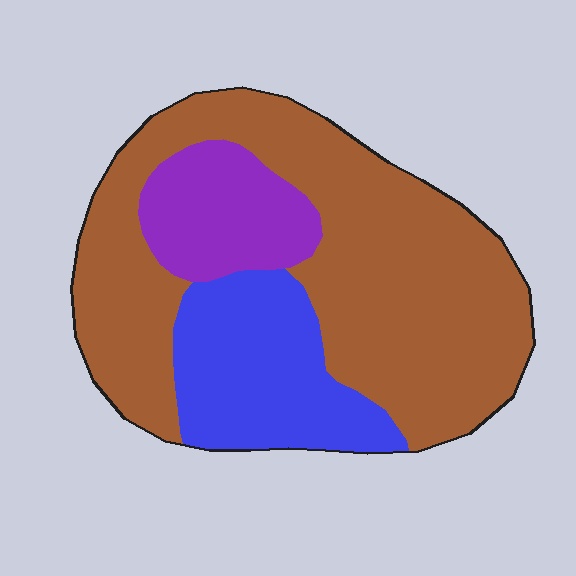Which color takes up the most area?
Brown, at roughly 65%.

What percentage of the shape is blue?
Blue takes up about one quarter (1/4) of the shape.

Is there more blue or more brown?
Brown.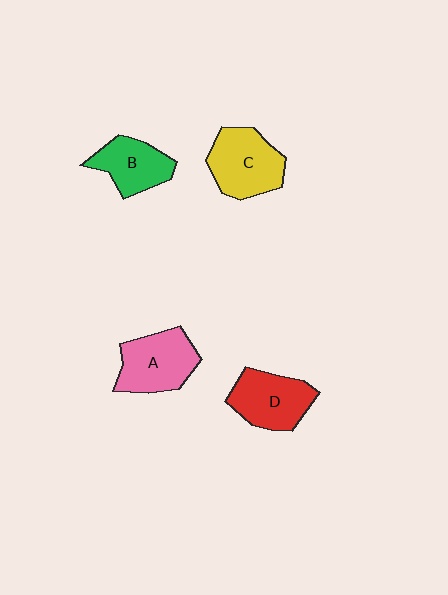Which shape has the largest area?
Shape C (yellow).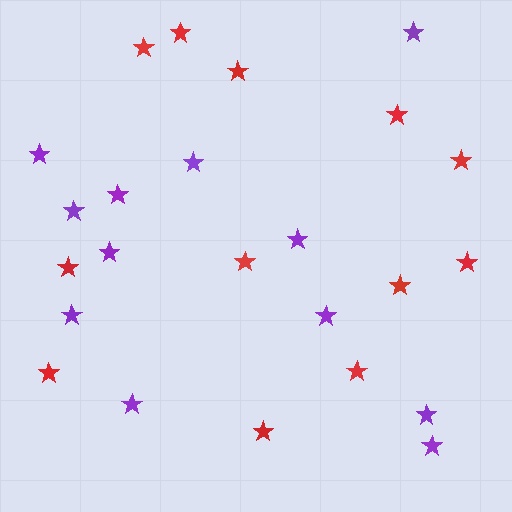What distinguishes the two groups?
There are 2 groups: one group of red stars (12) and one group of purple stars (12).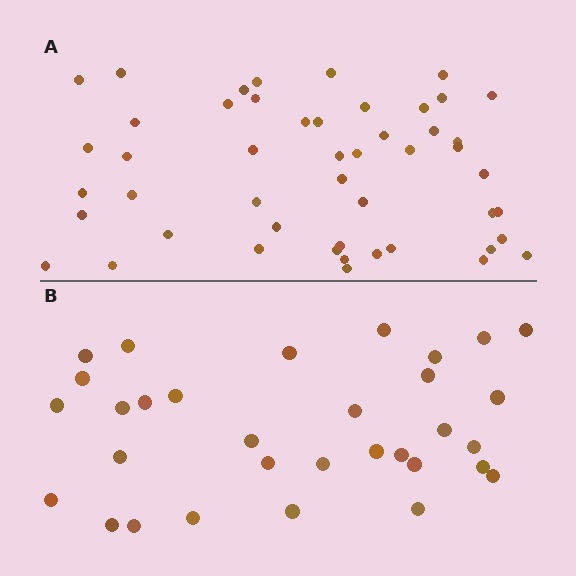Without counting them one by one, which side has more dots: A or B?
Region A (the top region) has more dots.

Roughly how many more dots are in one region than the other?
Region A has approximately 15 more dots than region B.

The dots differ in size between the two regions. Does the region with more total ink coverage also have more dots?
No. Region B has more total ink coverage because its dots are larger, but region A actually contains more individual dots. Total area can be misleading — the number of items is what matters here.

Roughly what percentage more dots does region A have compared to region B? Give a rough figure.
About 55% more.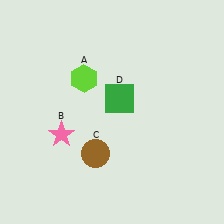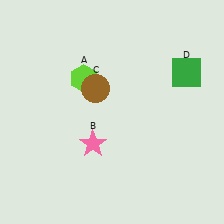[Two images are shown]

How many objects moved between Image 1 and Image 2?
3 objects moved between the two images.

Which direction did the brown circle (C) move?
The brown circle (C) moved up.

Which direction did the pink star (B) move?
The pink star (B) moved right.